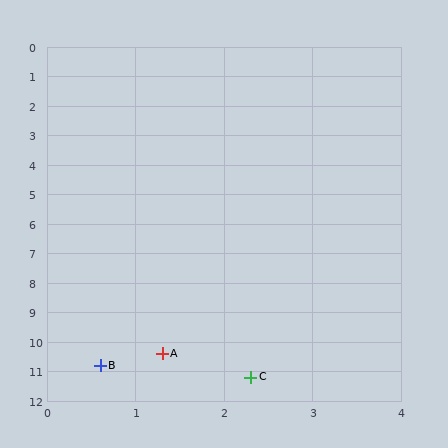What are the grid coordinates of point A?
Point A is at approximately (1.3, 10.4).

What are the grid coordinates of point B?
Point B is at approximately (0.6, 10.8).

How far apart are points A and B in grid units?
Points A and B are about 0.8 grid units apart.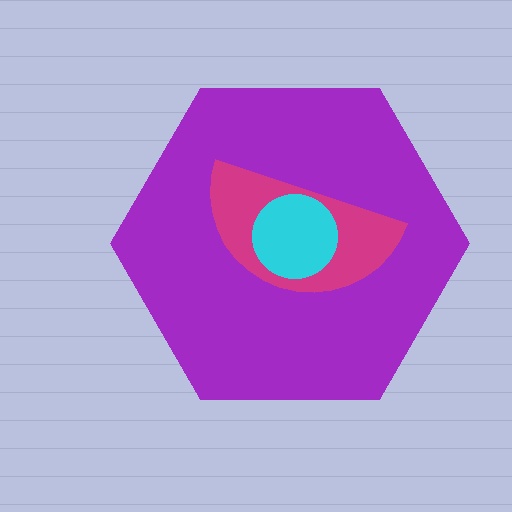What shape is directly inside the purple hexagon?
The magenta semicircle.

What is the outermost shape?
The purple hexagon.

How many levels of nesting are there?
3.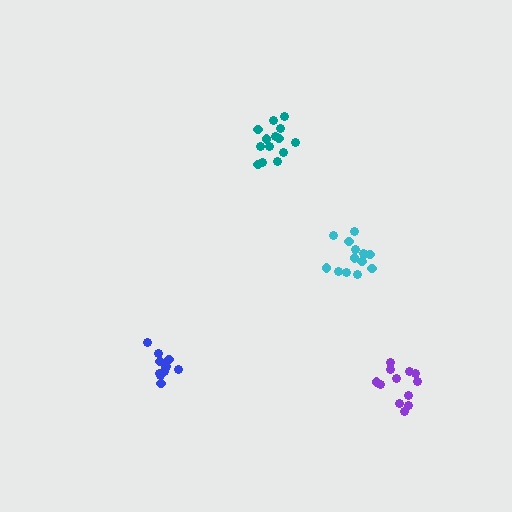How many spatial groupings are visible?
There are 4 spatial groupings.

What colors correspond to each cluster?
The clusters are colored: blue, cyan, purple, teal.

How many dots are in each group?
Group 1: 11 dots, Group 2: 14 dots, Group 3: 12 dots, Group 4: 14 dots (51 total).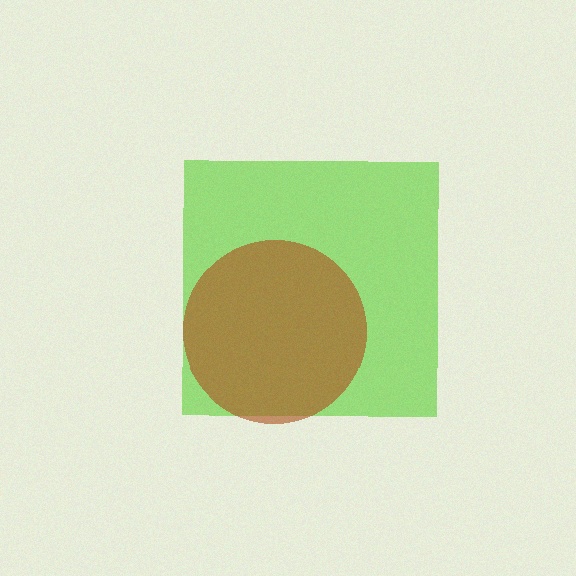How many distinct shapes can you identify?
There are 2 distinct shapes: a lime square, a brown circle.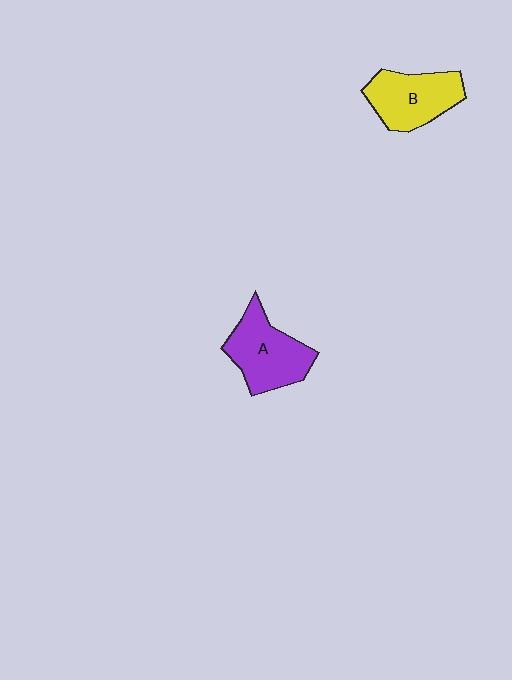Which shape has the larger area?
Shape A (purple).